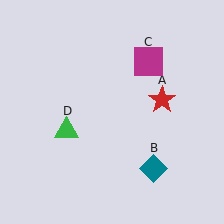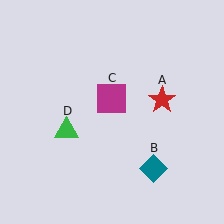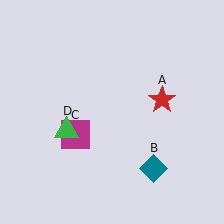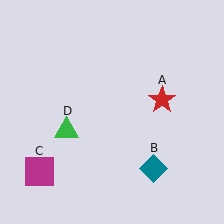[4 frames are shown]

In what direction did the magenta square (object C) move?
The magenta square (object C) moved down and to the left.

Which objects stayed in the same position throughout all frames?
Red star (object A) and teal diamond (object B) and green triangle (object D) remained stationary.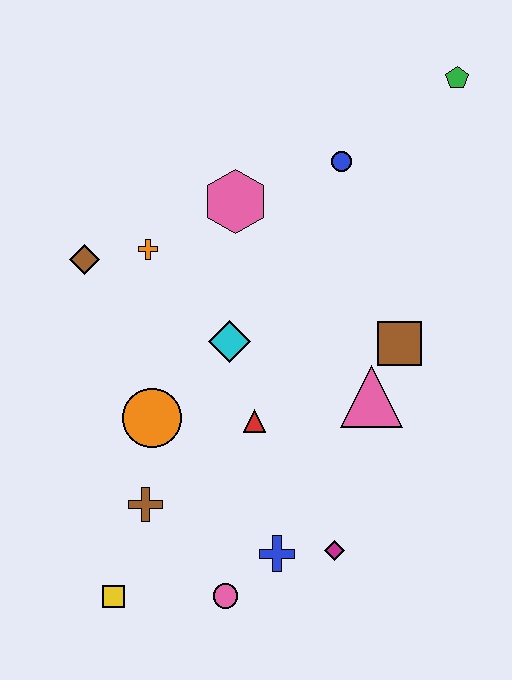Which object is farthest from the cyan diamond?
The green pentagon is farthest from the cyan diamond.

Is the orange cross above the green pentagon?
No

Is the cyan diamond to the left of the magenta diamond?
Yes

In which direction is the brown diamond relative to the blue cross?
The brown diamond is above the blue cross.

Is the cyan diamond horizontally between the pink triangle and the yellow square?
Yes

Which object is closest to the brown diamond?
The orange cross is closest to the brown diamond.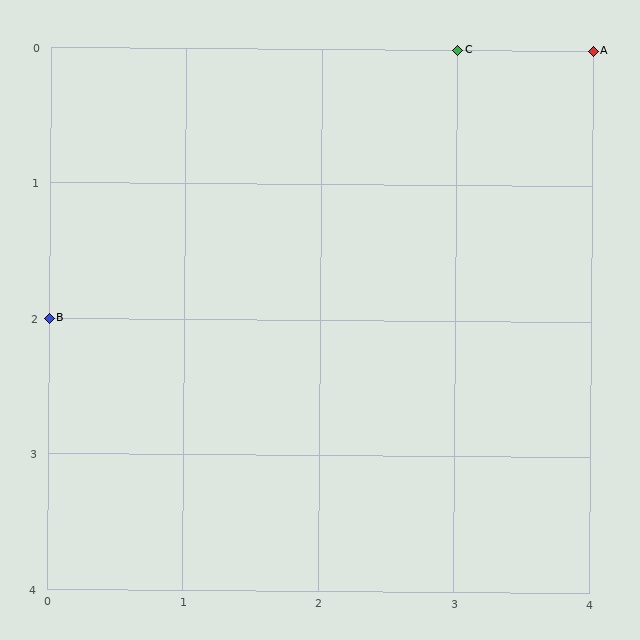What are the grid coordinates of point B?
Point B is at grid coordinates (0, 2).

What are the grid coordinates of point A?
Point A is at grid coordinates (4, 0).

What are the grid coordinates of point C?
Point C is at grid coordinates (3, 0).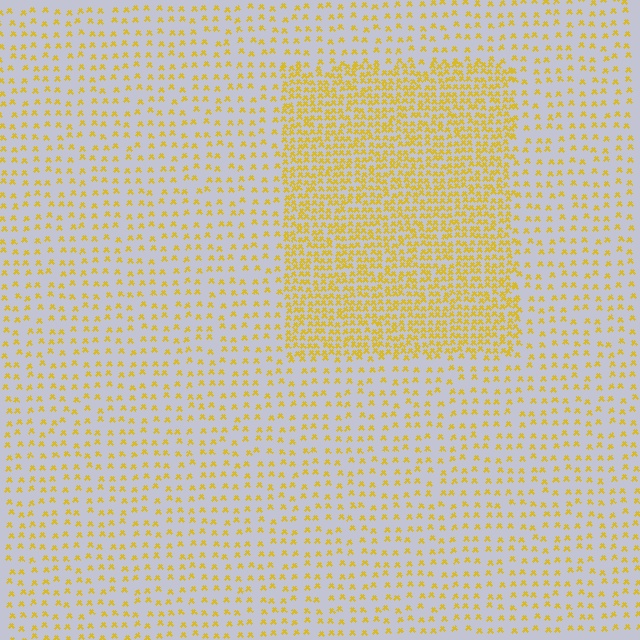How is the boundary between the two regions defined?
The boundary is defined by a change in element density (approximately 2.6x ratio). All elements are the same color, size, and shape.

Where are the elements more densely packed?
The elements are more densely packed inside the rectangle boundary.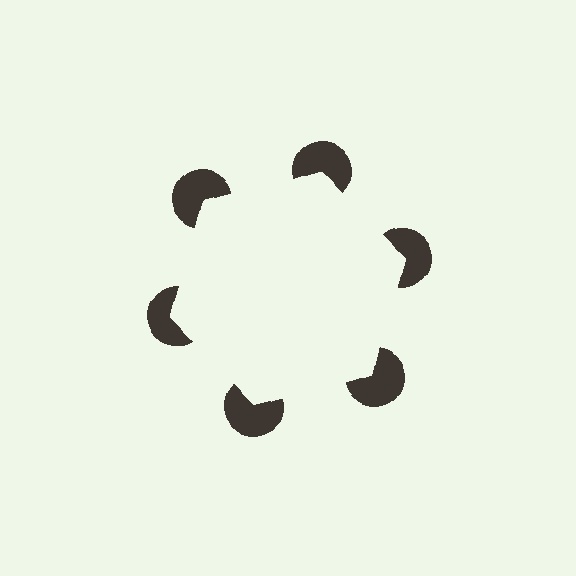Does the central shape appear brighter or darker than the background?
It typically appears slightly brighter than the background, even though no actual brightness change is drawn.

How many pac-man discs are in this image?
There are 6 — one at each vertex of the illusory hexagon.